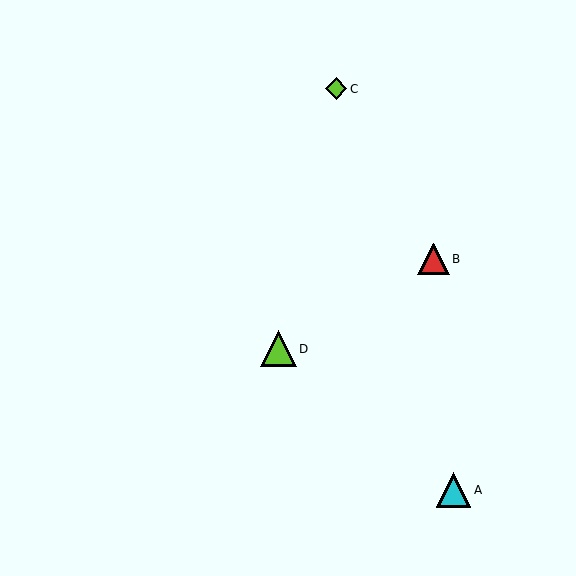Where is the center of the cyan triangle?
The center of the cyan triangle is at (453, 490).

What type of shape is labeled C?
Shape C is a lime diamond.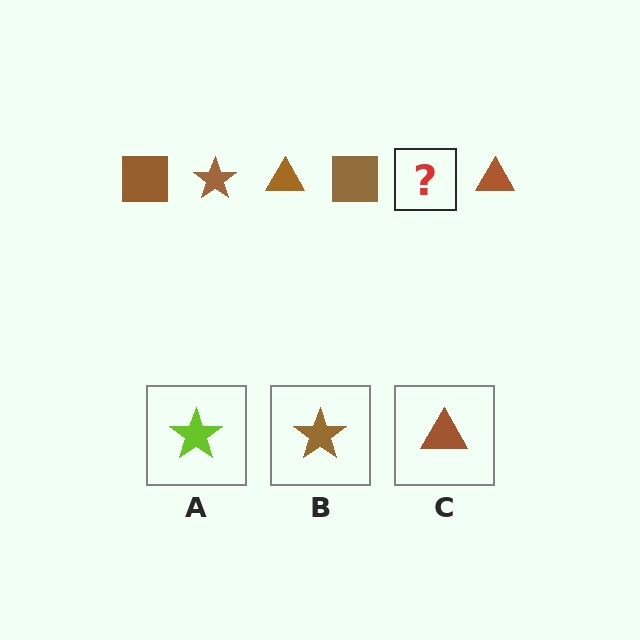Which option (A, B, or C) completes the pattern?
B.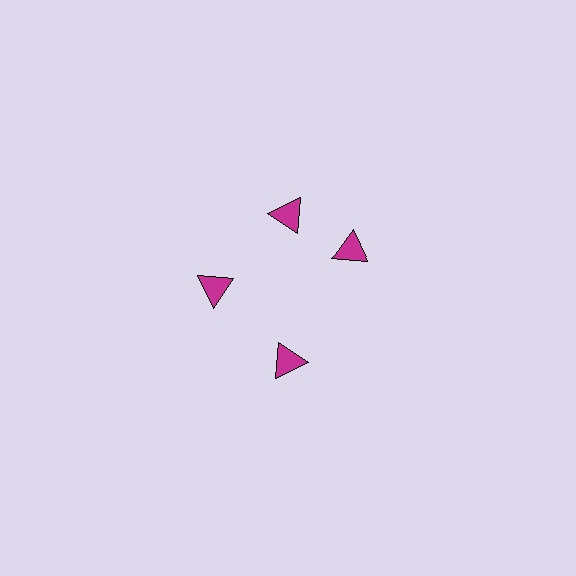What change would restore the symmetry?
The symmetry would be restored by rotating it back into even spacing with its neighbors so that all 4 triangles sit at equal angles and equal distance from the center.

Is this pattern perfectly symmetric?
No. The 4 magenta triangles are arranged in a ring, but one element near the 3 o'clock position is rotated out of alignment along the ring, breaking the 4-fold rotational symmetry.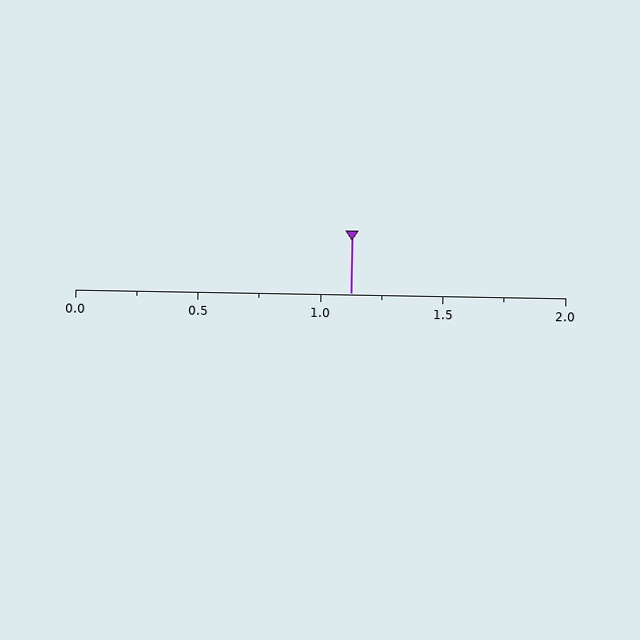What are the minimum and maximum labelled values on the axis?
The axis runs from 0.0 to 2.0.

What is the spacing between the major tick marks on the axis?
The major ticks are spaced 0.5 apart.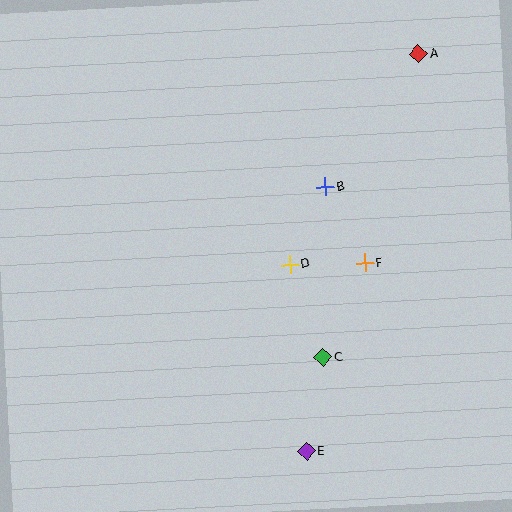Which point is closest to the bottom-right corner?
Point E is closest to the bottom-right corner.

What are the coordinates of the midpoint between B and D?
The midpoint between B and D is at (307, 226).